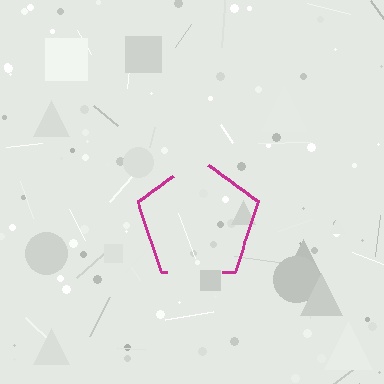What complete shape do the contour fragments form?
The contour fragments form a pentagon.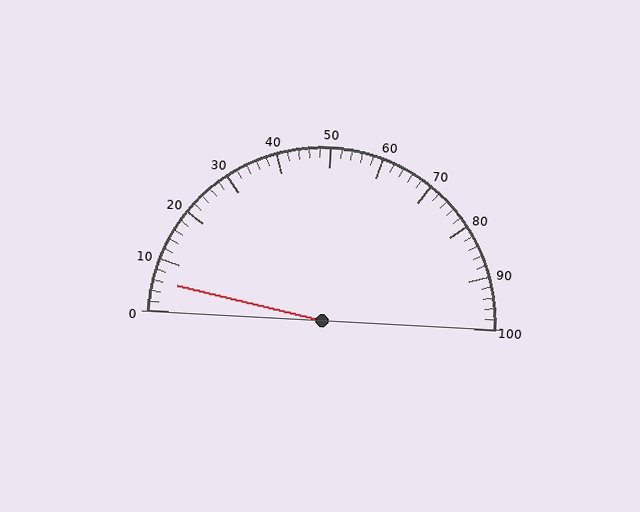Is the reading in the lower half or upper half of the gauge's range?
The reading is in the lower half of the range (0 to 100).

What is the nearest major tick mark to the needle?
The nearest major tick mark is 10.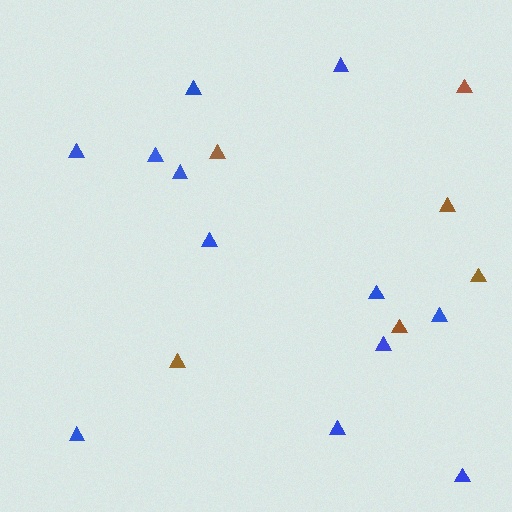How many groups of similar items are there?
There are 2 groups: one group of brown triangles (6) and one group of blue triangles (12).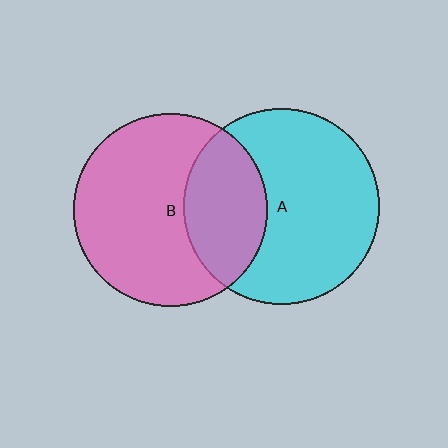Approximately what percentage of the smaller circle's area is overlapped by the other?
Approximately 30%.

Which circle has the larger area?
Circle A (cyan).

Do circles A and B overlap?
Yes.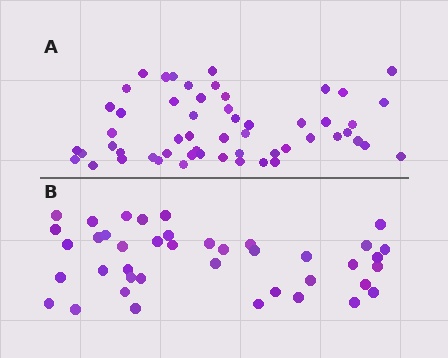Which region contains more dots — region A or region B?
Region A (the top region) has more dots.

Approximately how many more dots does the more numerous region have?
Region A has approximately 15 more dots than region B.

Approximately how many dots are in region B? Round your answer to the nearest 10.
About 40 dots. (The exact count is 41, which rounds to 40.)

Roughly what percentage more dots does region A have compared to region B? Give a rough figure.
About 35% more.